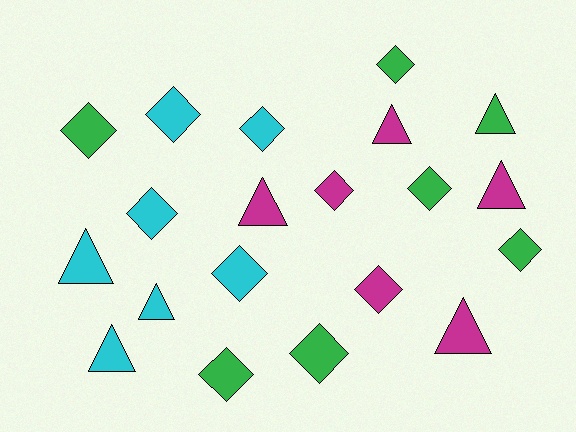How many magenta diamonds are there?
There are 2 magenta diamonds.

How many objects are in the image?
There are 20 objects.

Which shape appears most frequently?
Diamond, with 12 objects.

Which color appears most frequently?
Cyan, with 7 objects.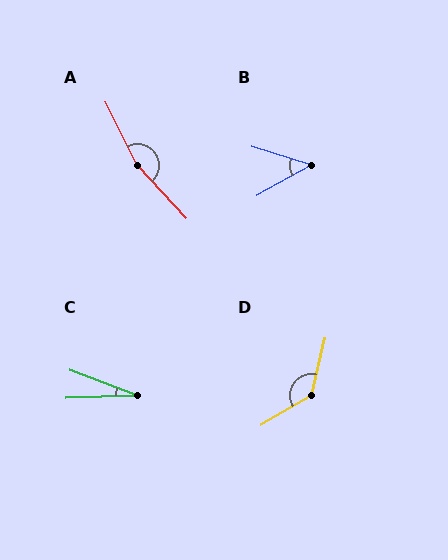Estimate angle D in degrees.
Approximately 134 degrees.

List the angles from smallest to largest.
C (23°), B (47°), D (134°), A (164°).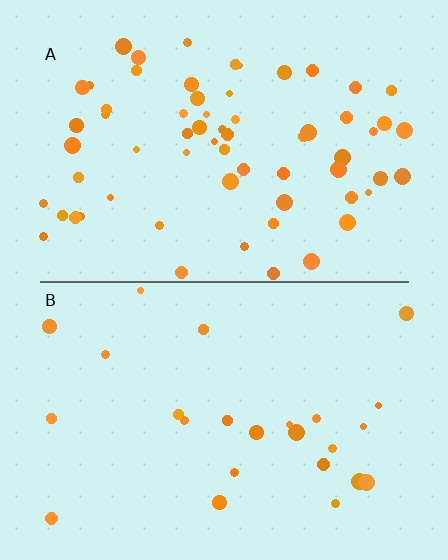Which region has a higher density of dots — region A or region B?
A (the top).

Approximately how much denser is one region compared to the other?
Approximately 2.6× — region A over region B.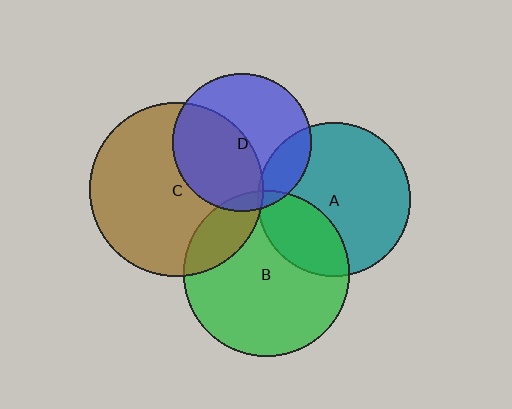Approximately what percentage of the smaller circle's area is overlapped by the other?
Approximately 5%.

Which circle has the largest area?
Circle C (brown).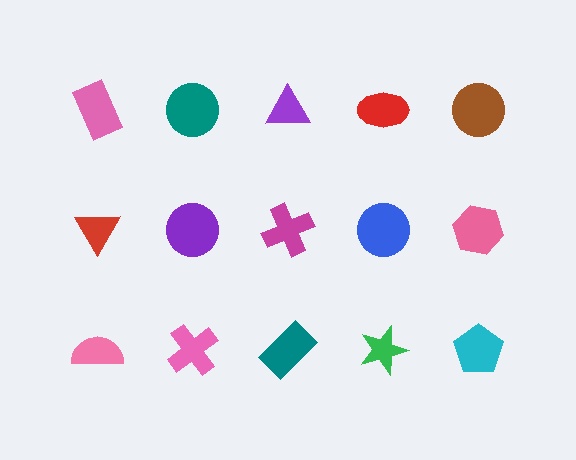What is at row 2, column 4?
A blue circle.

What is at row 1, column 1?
A pink rectangle.